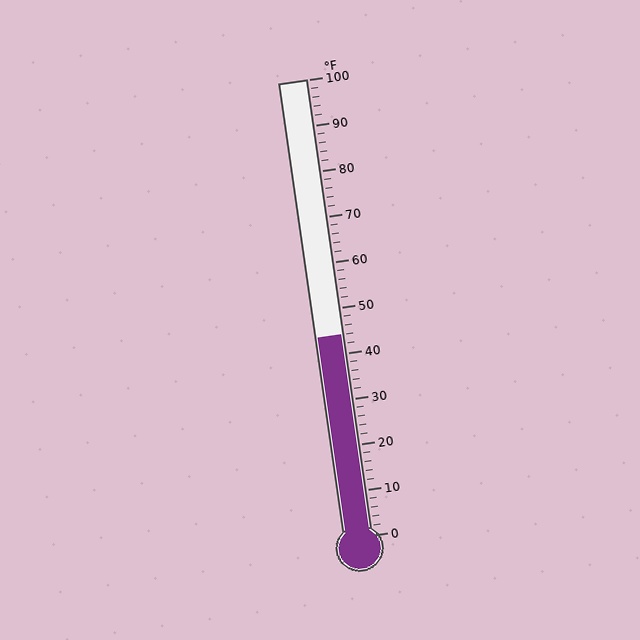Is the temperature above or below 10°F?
The temperature is above 10°F.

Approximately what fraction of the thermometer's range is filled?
The thermometer is filled to approximately 45% of its range.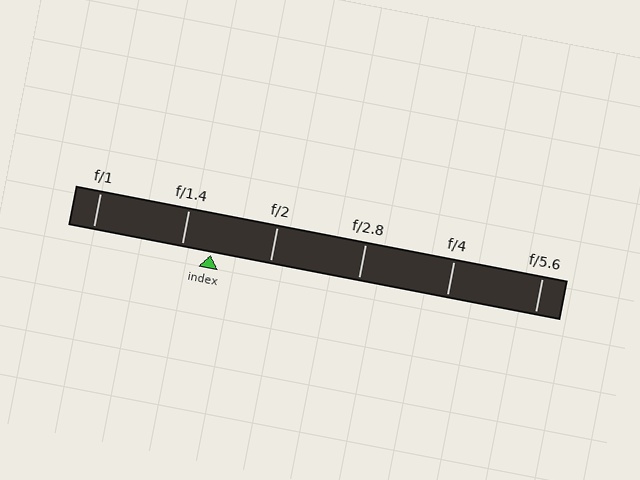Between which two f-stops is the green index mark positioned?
The index mark is between f/1.4 and f/2.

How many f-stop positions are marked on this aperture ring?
There are 6 f-stop positions marked.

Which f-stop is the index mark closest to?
The index mark is closest to f/1.4.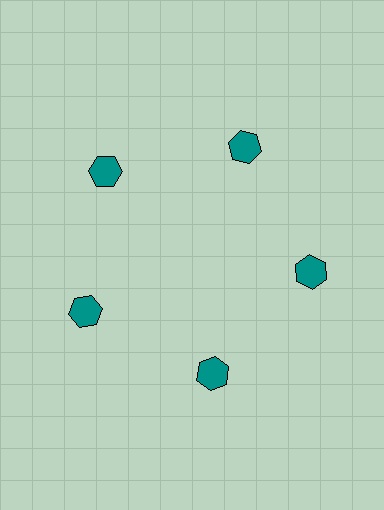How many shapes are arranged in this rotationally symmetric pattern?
There are 5 shapes, arranged in 5 groups of 1.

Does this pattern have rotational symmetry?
Yes, this pattern has 5-fold rotational symmetry. It looks the same after rotating 72 degrees around the center.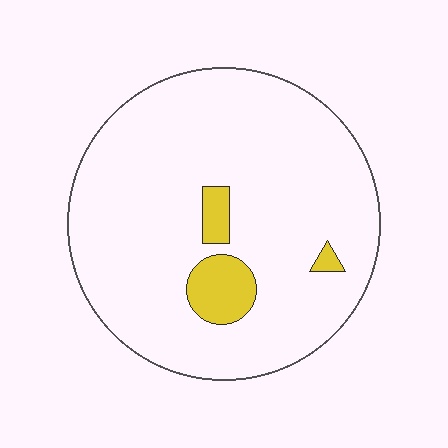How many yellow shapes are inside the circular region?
3.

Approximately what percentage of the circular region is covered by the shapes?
Approximately 10%.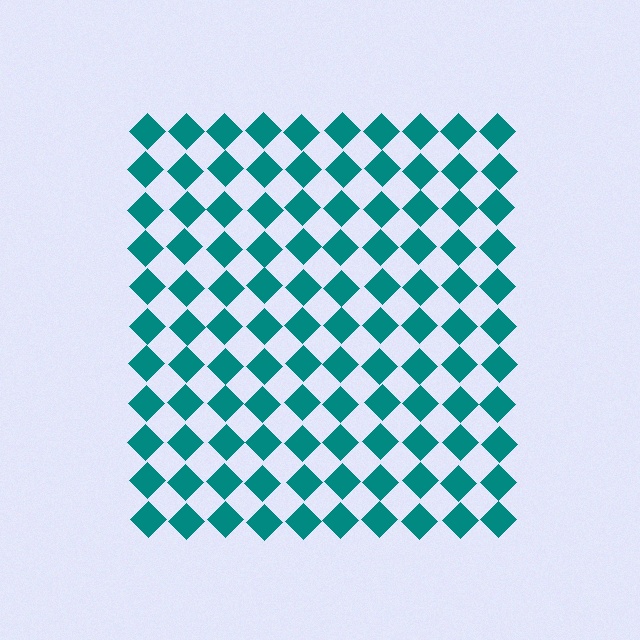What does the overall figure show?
The overall figure shows a square.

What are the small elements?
The small elements are diamonds.